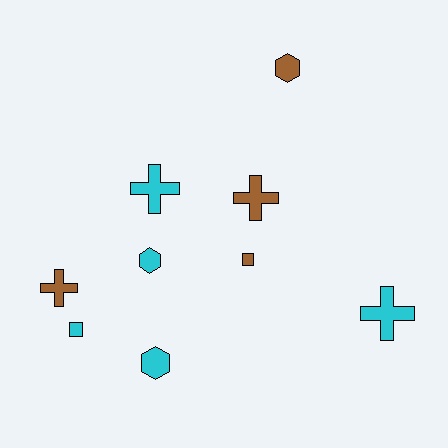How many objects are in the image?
There are 9 objects.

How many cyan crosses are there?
There are 2 cyan crosses.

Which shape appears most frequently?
Cross, with 4 objects.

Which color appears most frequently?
Cyan, with 5 objects.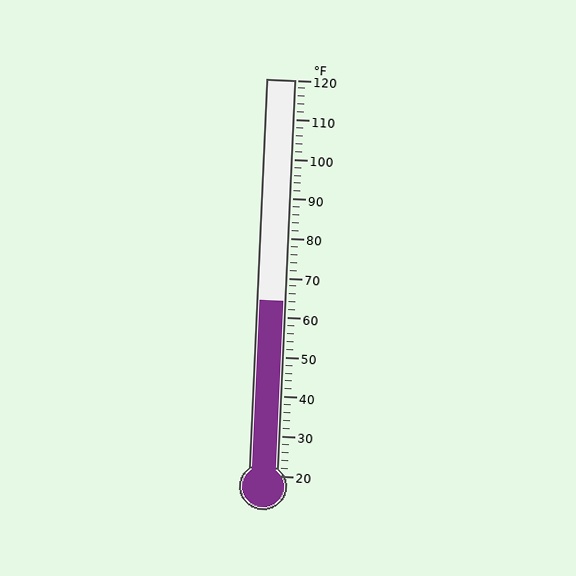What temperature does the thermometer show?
The thermometer shows approximately 64°F.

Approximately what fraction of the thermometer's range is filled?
The thermometer is filled to approximately 45% of its range.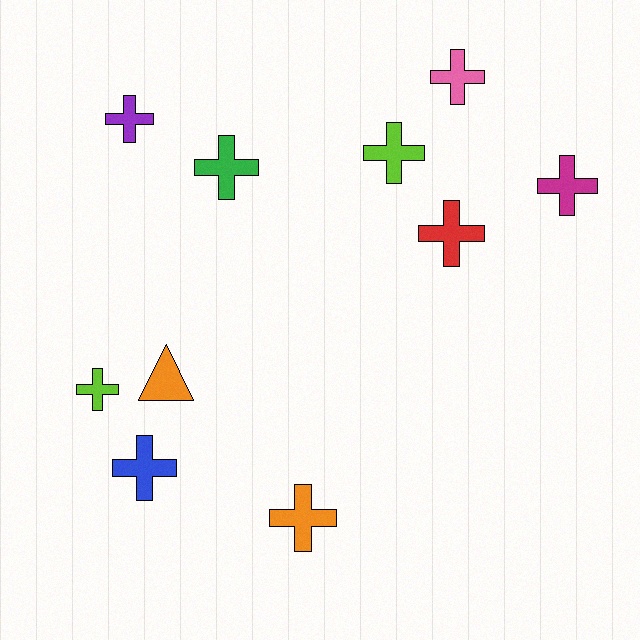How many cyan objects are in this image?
There are no cyan objects.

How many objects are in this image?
There are 10 objects.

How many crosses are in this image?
There are 9 crosses.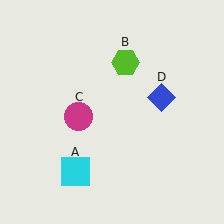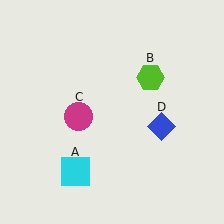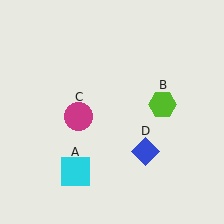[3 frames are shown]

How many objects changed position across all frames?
2 objects changed position: lime hexagon (object B), blue diamond (object D).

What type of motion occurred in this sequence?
The lime hexagon (object B), blue diamond (object D) rotated clockwise around the center of the scene.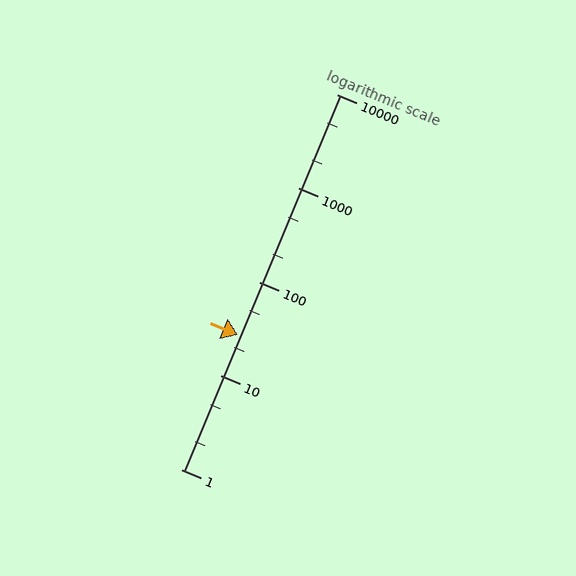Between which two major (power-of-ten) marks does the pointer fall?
The pointer is between 10 and 100.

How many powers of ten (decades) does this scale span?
The scale spans 4 decades, from 1 to 10000.